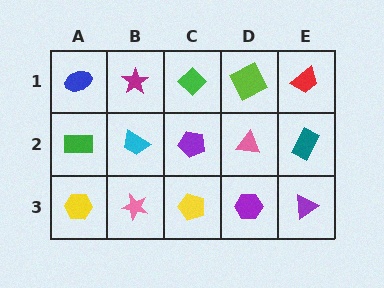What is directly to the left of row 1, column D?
A green diamond.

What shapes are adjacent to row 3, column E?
A teal rectangle (row 2, column E), a purple hexagon (row 3, column D).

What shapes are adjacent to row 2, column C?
A green diamond (row 1, column C), a yellow pentagon (row 3, column C), a cyan trapezoid (row 2, column B), a pink triangle (row 2, column D).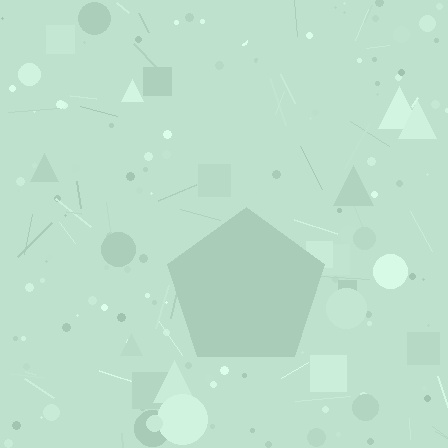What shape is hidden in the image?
A pentagon is hidden in the image.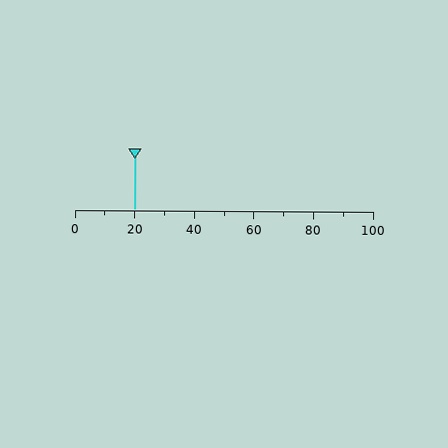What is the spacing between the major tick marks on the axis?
The major ticks are spaced 20 apart.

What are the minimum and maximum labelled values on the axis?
The axis runs from 0 to 100.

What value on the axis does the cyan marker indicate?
The marker indicates approximately 20.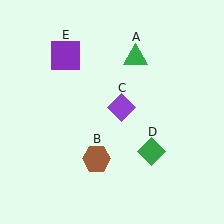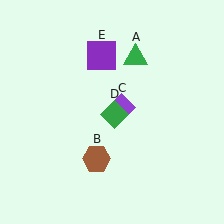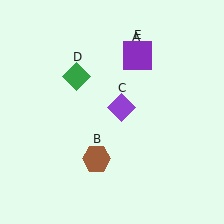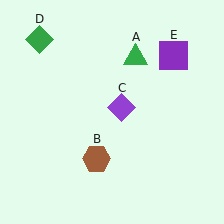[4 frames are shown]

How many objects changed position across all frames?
2 objects changed position: green diamond (object D), purple square (object E).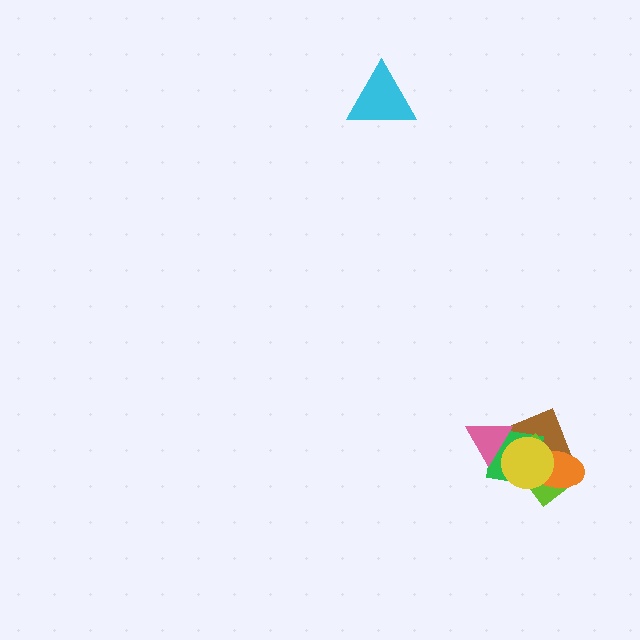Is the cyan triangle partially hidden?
No, no other shape covers it.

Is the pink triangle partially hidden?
Yes, it is partially covered by another shape.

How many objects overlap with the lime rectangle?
4 objects overlap with the lime rectangle.